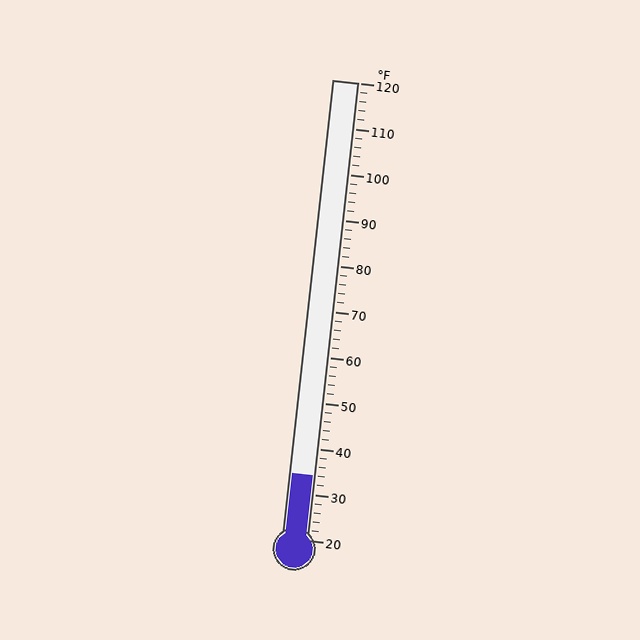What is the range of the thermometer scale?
The thermometer scale ranges from 20°F to 120°F.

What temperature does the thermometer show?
The thermometer shows approximately 34°F.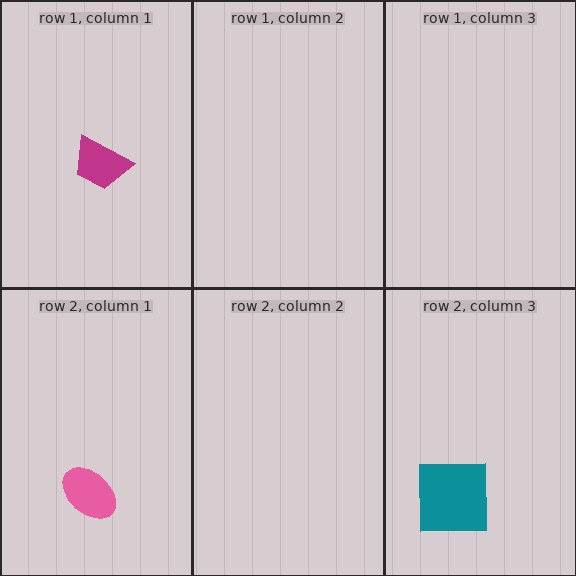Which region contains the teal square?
The row 2, column 3 region.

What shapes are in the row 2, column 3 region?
The teal square.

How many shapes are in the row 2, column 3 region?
1.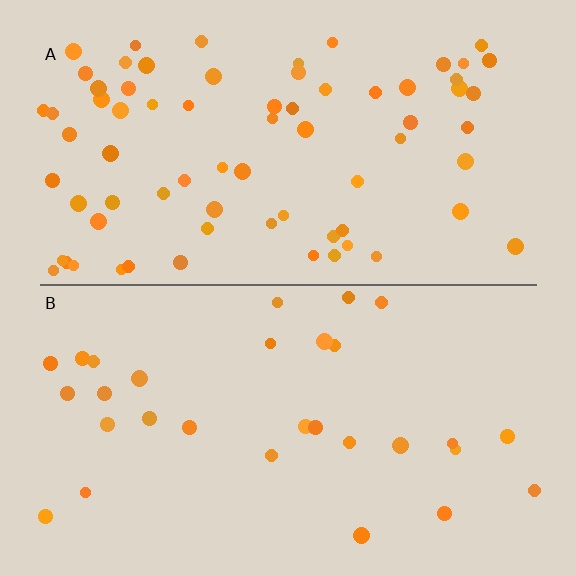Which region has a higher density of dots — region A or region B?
A (the top).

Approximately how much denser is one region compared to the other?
Approximately 2.4× — region A over region B.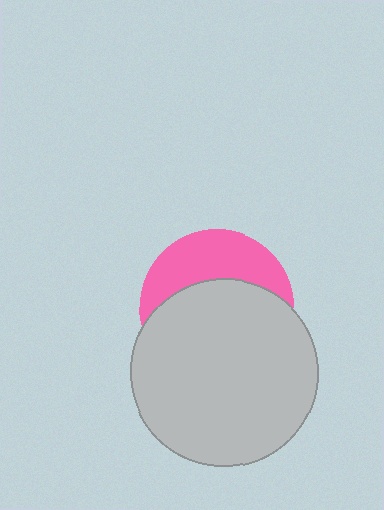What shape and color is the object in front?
The object in front is a light gray circle.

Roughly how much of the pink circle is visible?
A small part of it is visible (roughly 37%).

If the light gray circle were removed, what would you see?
You would see the complete pink circle.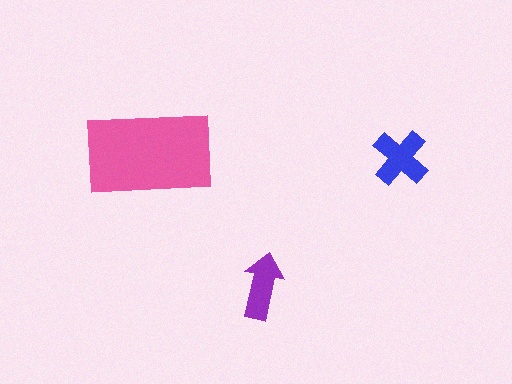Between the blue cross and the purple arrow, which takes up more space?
The blue cross.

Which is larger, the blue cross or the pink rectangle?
The pink rectangle.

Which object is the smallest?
The purple arrow.